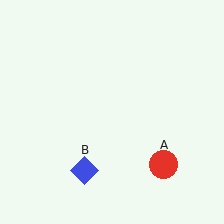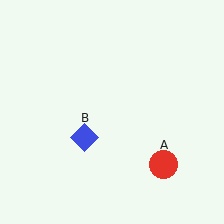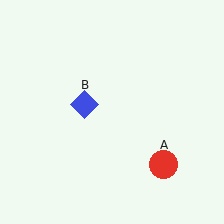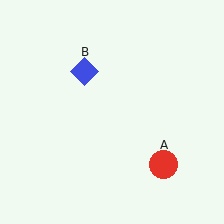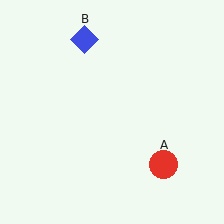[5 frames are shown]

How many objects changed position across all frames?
1 object changed position: blue diamond (object B).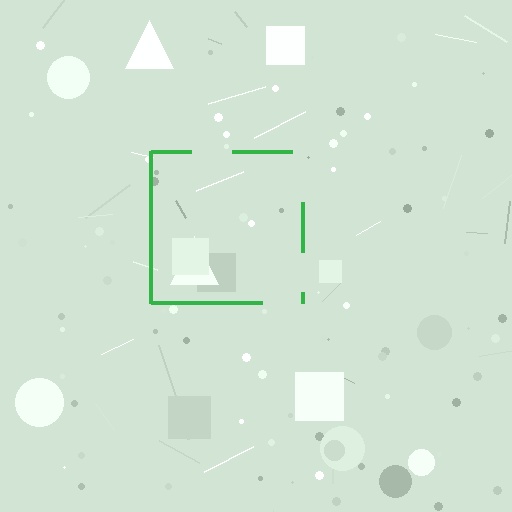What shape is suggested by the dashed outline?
The dashed outline suggests a square.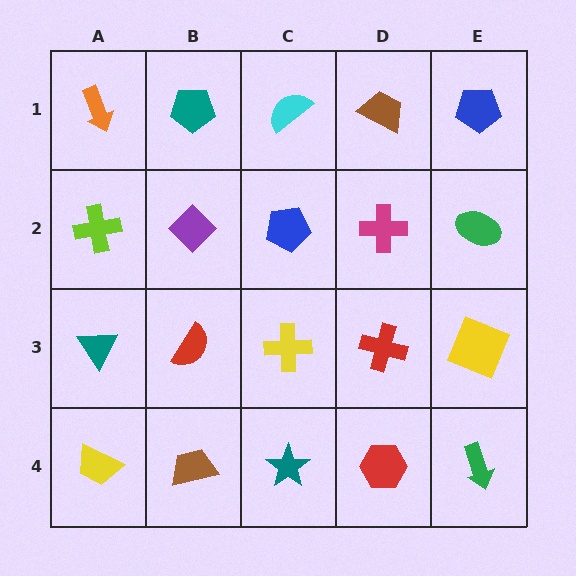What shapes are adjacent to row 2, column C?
A cyan semicircle (row 1, column C), a yellow cross (row 3, column C), a purple diamond (row 2, column B), a magenta cross (row 2, column D).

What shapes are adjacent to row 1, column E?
A green ellipse (row 2, column E), a brown trapezoid (row 1, column D).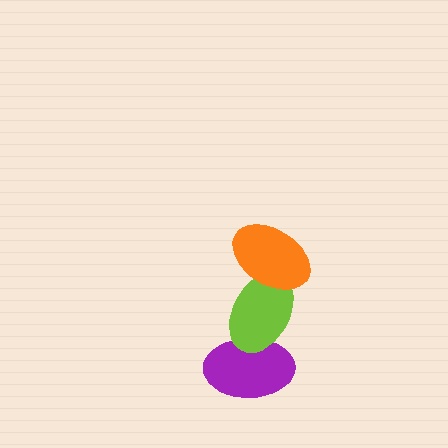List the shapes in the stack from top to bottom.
From top to bottom: the orange ellipse, the lime ellipse, the purple ellipse.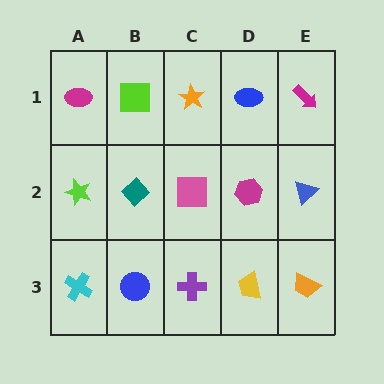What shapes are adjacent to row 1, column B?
A teal diamond (row 2, column B), a magenta ellipse (row 1, column A), an orange star (row 1, column C).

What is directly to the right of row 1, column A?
A lime square.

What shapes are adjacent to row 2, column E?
A magenta arrow (row 1, column E), an orange trapezoid (row 3, column E), a magenta hexagon (row 2, column D).